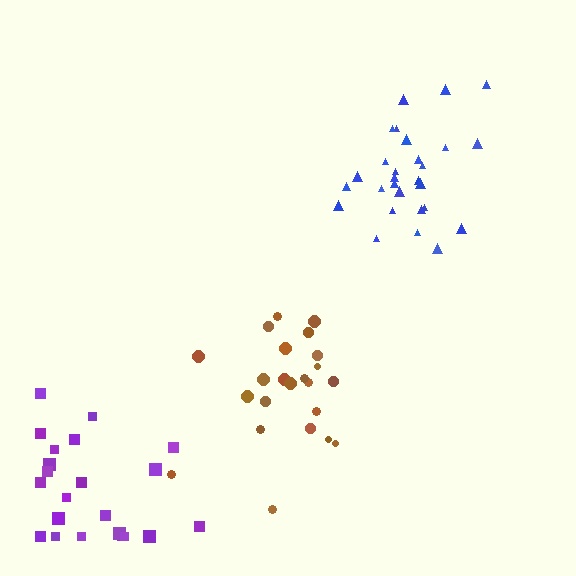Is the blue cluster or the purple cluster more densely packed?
Blue.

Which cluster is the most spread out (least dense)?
Purple.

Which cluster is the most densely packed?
Blue.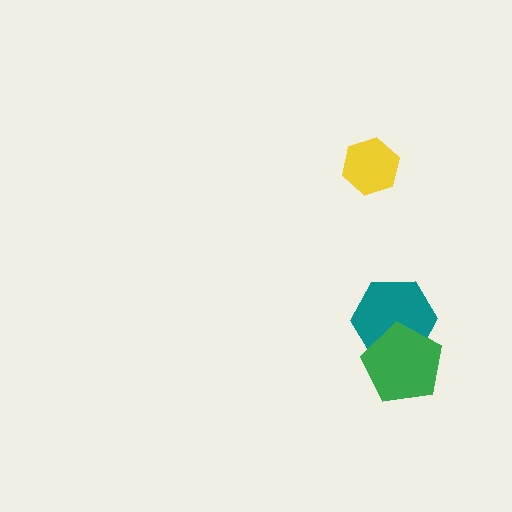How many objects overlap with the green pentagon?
1 object overlaps with the green pentagon.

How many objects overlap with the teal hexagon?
1 object overlaps with the teal hexagon.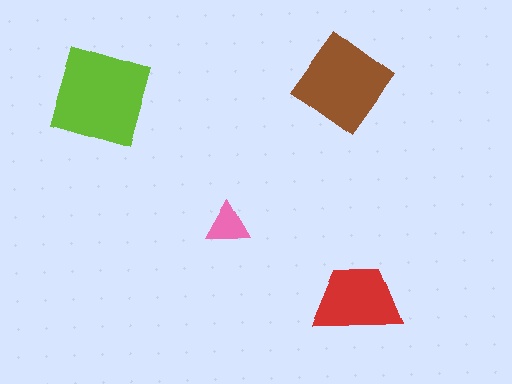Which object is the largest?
The lime square.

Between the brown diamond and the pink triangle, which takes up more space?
The brown diamond.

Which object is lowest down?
The red trapezoid is bottommost.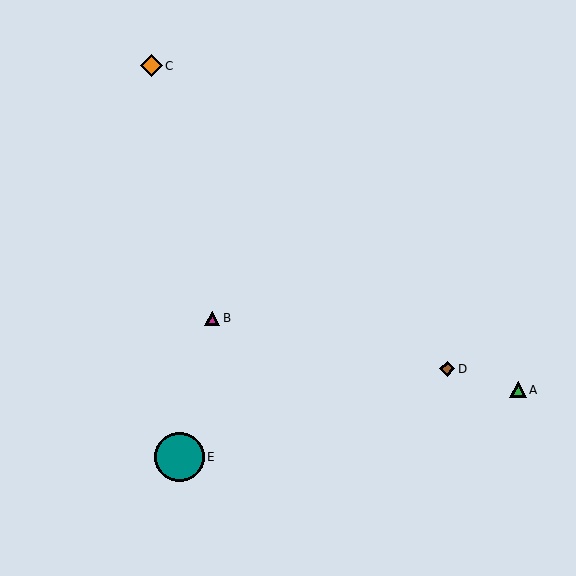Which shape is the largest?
The teal circle (labeled E) is the largest.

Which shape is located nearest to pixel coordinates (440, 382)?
The brown diamond (labeled D) at (447, 369) is nearest to that location.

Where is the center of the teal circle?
The center of the teal circle is at (179, 457).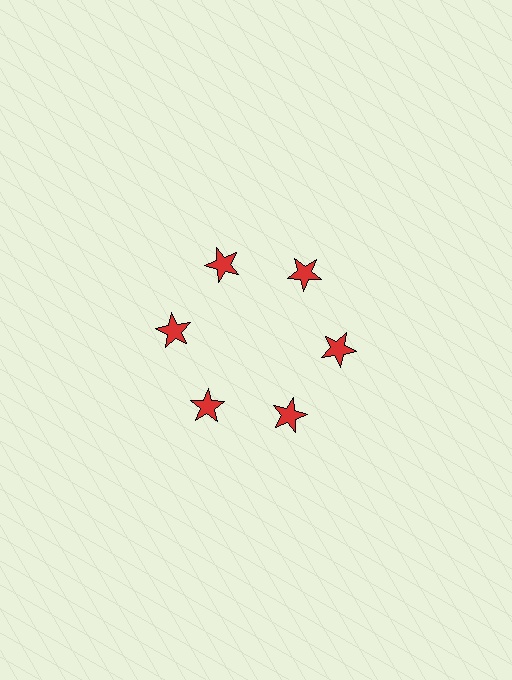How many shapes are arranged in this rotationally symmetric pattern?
There are 6 shapes, arranged in 6 groups of 1.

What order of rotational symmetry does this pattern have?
This pattern has 6-fold rotational symmetry.